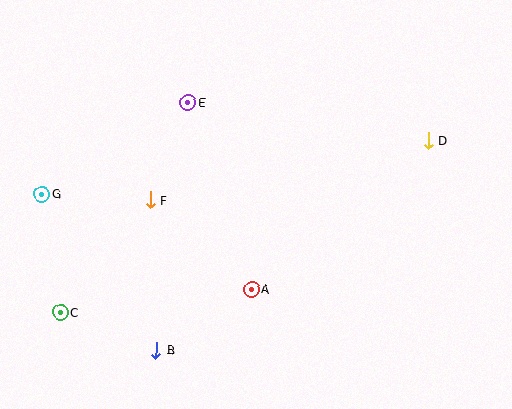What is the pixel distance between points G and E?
The distance between G and E is 173 pixels.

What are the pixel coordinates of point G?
Point G is at (42, 194).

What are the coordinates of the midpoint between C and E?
The midpoint between C and E is at (124, 207).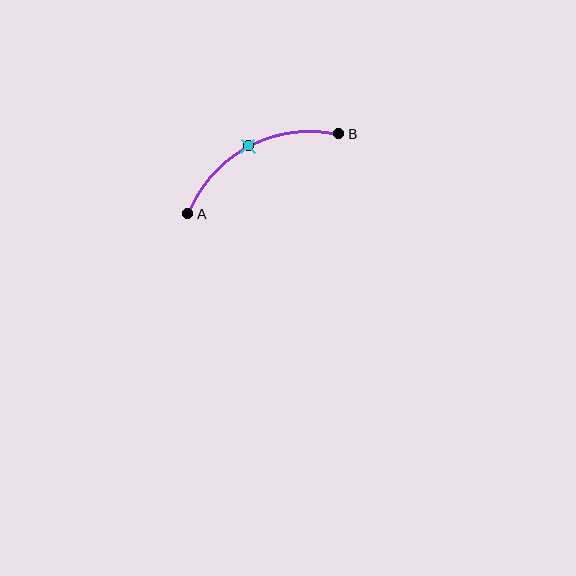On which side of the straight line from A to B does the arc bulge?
The arc bulges above the straight line connecting A and B.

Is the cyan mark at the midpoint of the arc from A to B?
Yes. The cyan mark lies on the arc at equal arc-length from both A and B — it is the arc midpoint.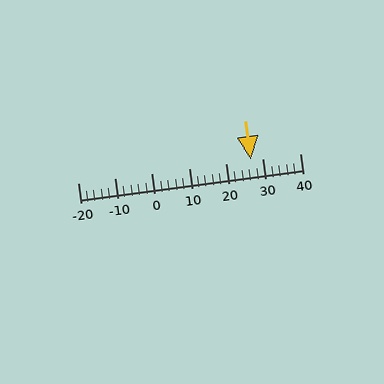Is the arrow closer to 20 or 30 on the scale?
The arrow is closer to 30.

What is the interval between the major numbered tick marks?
The major tick marks are spaced 10 units apart.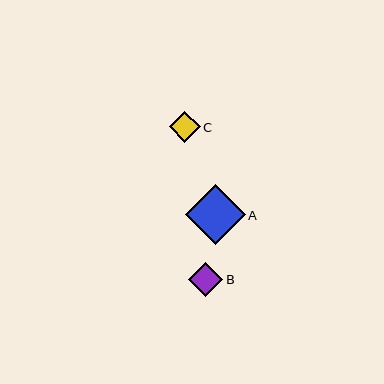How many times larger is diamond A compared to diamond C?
Diamond A is approximately 1.9 times the size of diamond C.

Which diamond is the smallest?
Diamond C is the smallest with a size of approximately 31 pixels.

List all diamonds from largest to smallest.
From largest to smallest: A, B, C.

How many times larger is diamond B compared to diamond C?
Diamond B is approximately 1.1 times the size of diamond C.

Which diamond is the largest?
Diamond A is the largest with a size of approximately 59 pixels.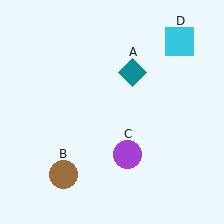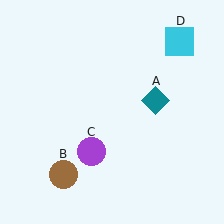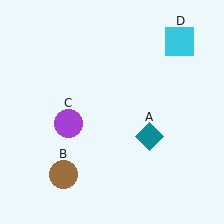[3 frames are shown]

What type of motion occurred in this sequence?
The teal diamond (object A), purple circle (object C) rotated clockwise around the center of the scene.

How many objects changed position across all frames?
2 objects changed position: teal diamond (object A), purple circle (object C).